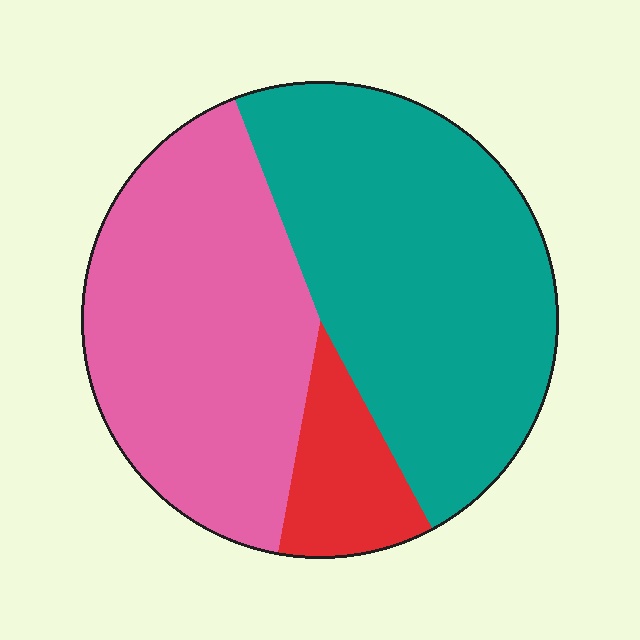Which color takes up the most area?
Teal, at roughly 50%.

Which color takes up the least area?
Red, at roughly 10%.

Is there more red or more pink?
Pink.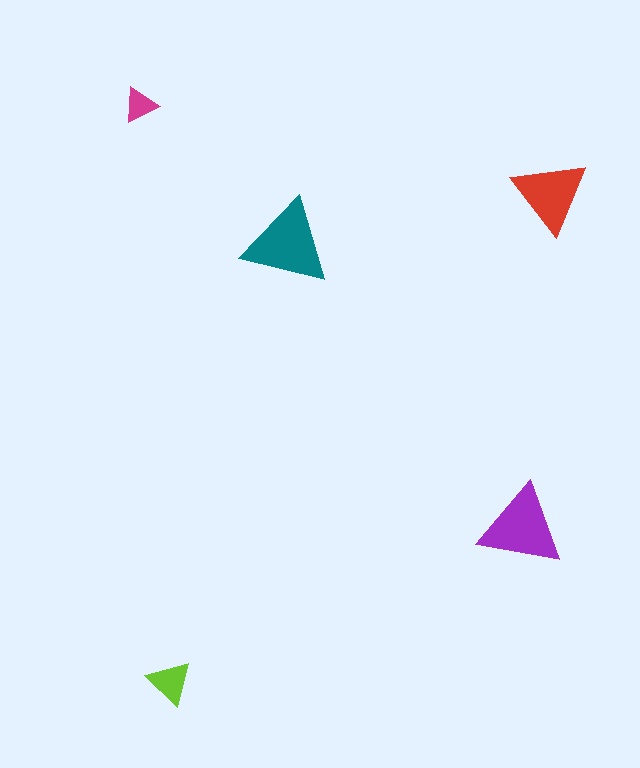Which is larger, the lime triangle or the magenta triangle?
The lime one.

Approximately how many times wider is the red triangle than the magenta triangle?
About 2 times wider.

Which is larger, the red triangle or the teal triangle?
The teal one.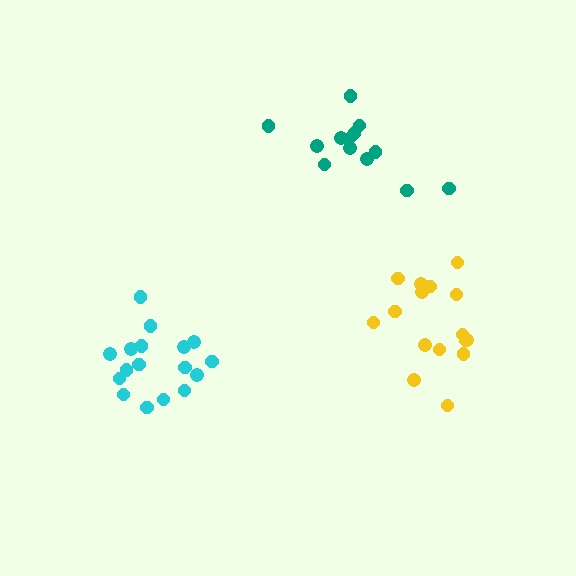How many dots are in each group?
Group 1: 17 dots, Group 2: 16 dots, Group 3: 13 dots (46 total).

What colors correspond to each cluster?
The clusters are colored: cyan, yellow, teal.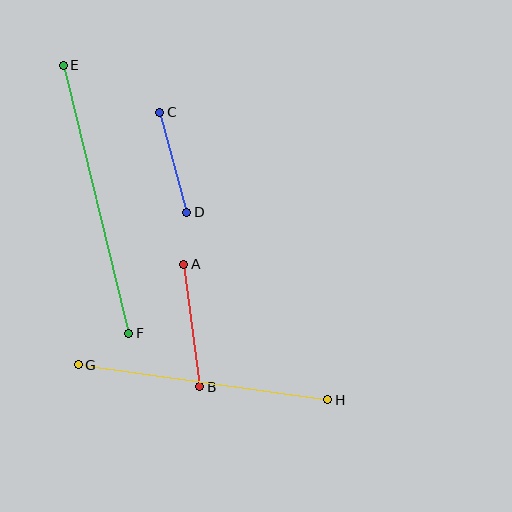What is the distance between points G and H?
The distance is approximately 252 pixels.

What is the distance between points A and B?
The distance is approximately 123 pixels.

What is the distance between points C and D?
The distance is approximately 103 pixels.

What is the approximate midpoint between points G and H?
The midpoint is at approximately (203, 382) pixels.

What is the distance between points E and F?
The distance is approximately 275 pixels.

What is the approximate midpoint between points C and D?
The midpoint is at approximately (173, 162) pixels.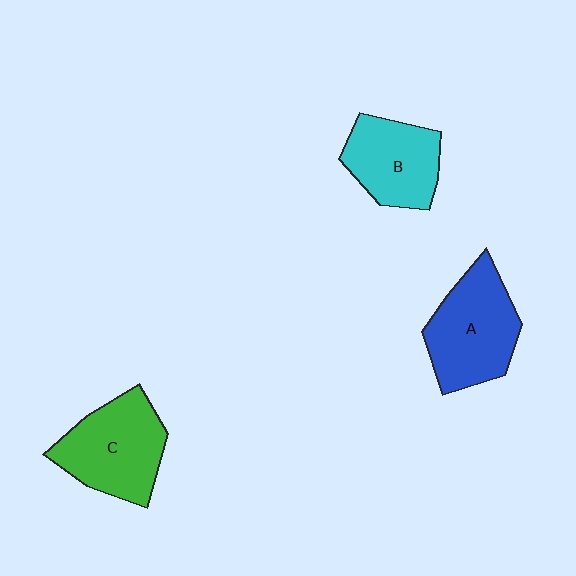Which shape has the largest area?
Shape A (blue).